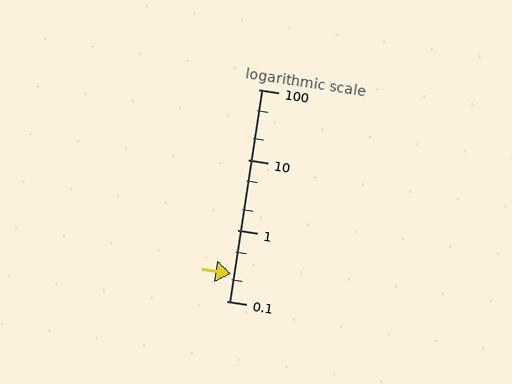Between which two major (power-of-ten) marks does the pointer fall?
The pointer is between 0.1 and 1.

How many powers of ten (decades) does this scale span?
The scale spans 3 decades, from 0.1 to 100.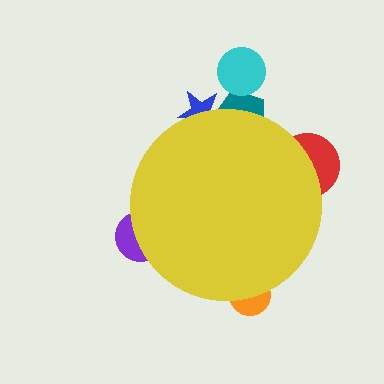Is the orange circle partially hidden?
Yes, the orange circle is partially hidden behind the yellow circle.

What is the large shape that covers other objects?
A yellow circle.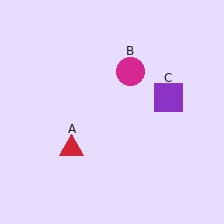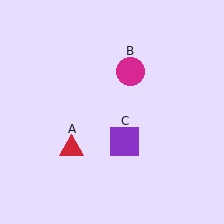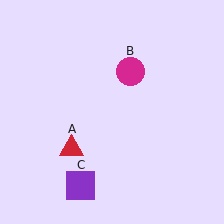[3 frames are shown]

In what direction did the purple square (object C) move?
The purple square (object C) moved down and to the left.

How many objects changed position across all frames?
1 object changed position: purple square (object C).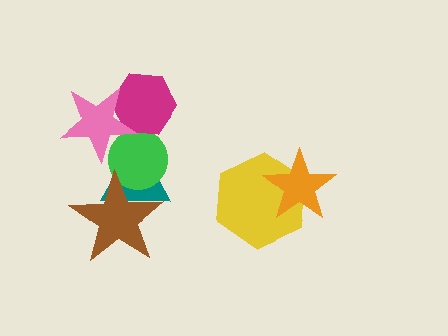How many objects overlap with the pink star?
3 objects overlap with the pink star.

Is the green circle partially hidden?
Yes, it is partially covered by another shape.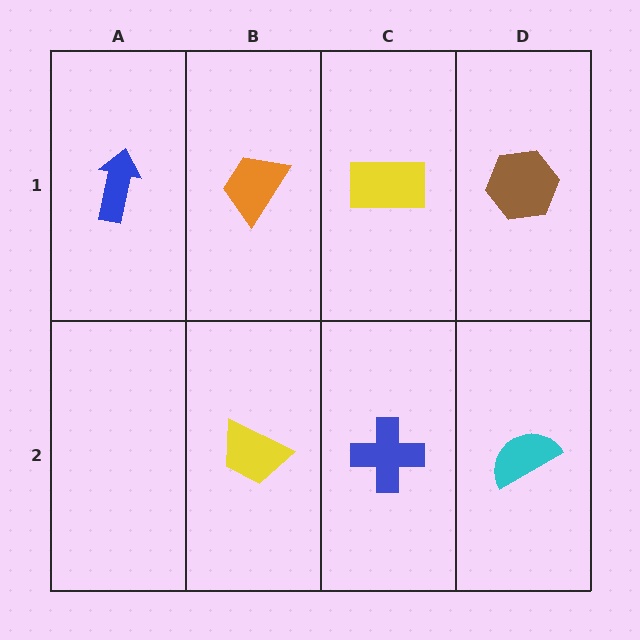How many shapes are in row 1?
4 shapes.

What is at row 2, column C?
A blue cross.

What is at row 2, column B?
A yellow trapezoid.